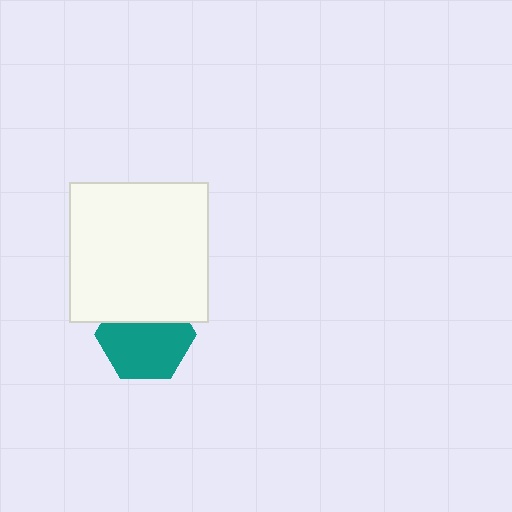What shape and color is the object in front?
The object in front is a white square.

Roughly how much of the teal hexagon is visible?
Most of it is visible (roughly 65%).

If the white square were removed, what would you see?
You would see the complete teal hexagon.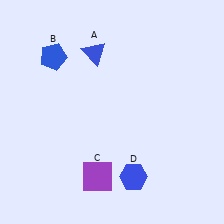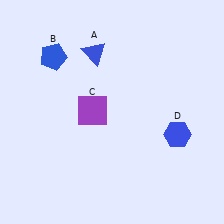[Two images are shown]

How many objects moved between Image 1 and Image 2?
2 objects moved between the two images.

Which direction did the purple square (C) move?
The purple square (C) moved up.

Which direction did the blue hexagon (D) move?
The blue hexagon (D) moved right.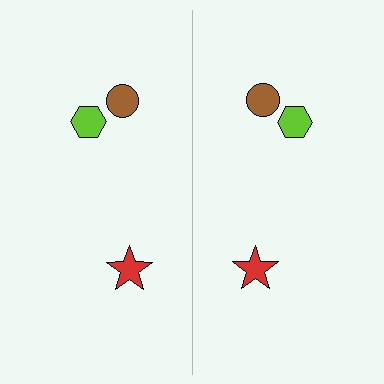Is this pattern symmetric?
Yes, this pattern has bilateral (reflection) symmetry.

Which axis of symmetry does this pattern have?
The pattern has a vertical axis of symmetry running through the center of the image.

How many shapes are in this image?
There are 6 shapes in this image.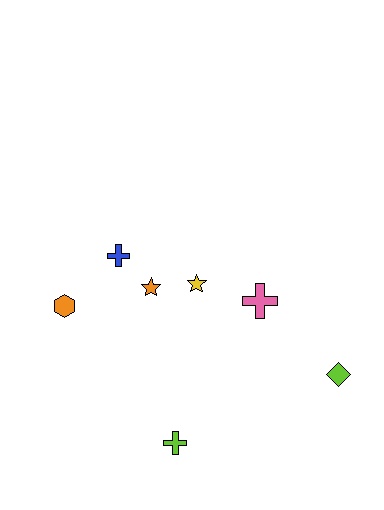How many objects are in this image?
There are 7 objects.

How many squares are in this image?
There are no squares.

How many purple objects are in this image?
There are no purple objects.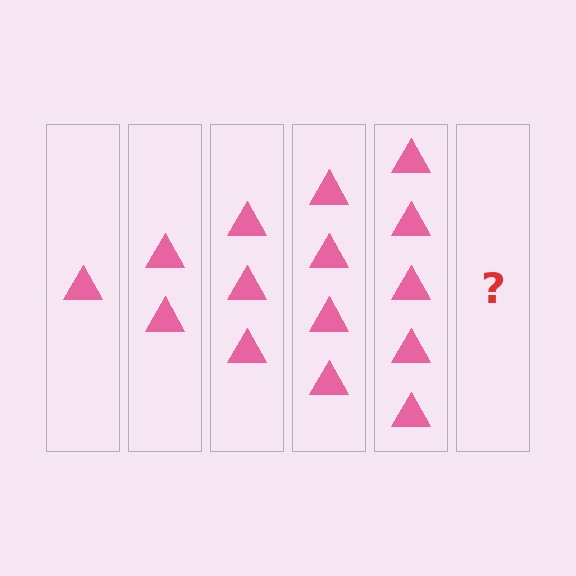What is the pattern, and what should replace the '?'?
The pattern is that each step adds one more triangle. The '?' should be 6 triangles.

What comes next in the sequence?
The next element should be 6 triangles.